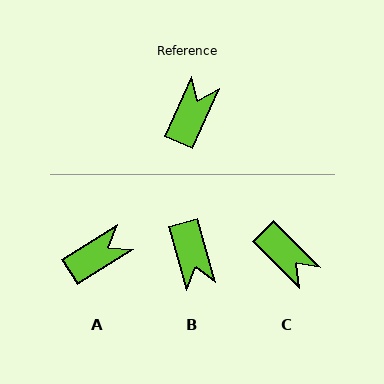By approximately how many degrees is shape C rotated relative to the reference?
Approximately 110 degrees clockwise.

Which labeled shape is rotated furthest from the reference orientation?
B, about 140 degrees away.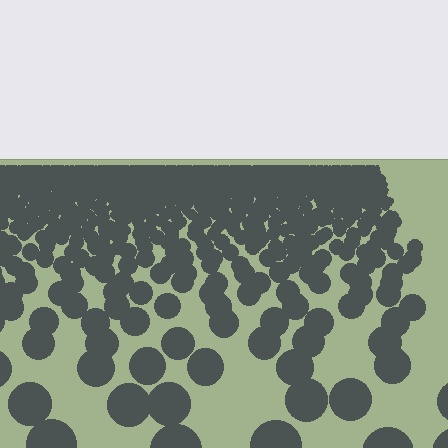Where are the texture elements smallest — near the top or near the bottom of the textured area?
Near the top.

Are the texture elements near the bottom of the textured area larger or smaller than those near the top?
Larger. Near the bottom, elements are closer to the viewer and appear at a bigger on-screen size.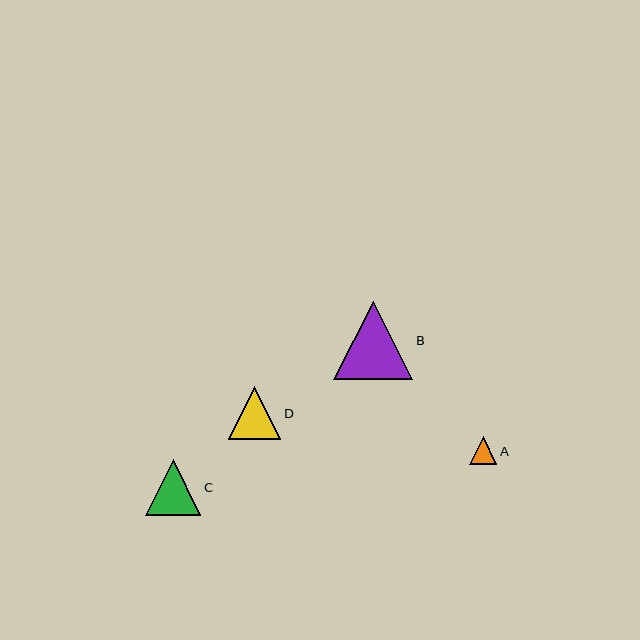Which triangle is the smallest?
Triangle A is the smallest with a size of approximately 27 pixels.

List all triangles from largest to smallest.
From largest to smallest: B, C, D, A.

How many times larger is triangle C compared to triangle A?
Triangle C is approximately 2.0 times the size of triangle A.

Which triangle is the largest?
Triangle B is the largest with a size of approximately 79 pixels.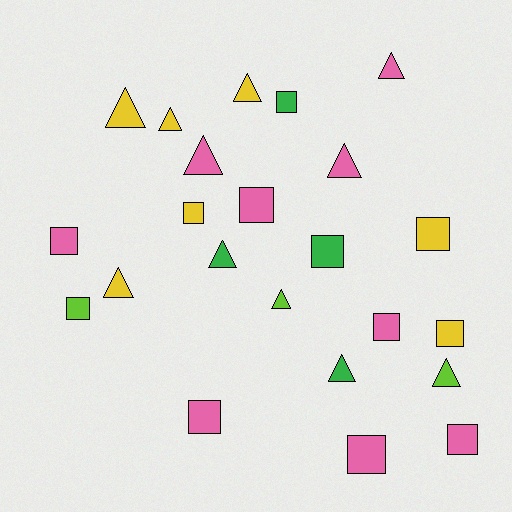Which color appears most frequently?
Pink, with 9 objects.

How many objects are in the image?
There are 23 objects.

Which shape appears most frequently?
Square, with 12 objects.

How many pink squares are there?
There are 6 pink squares.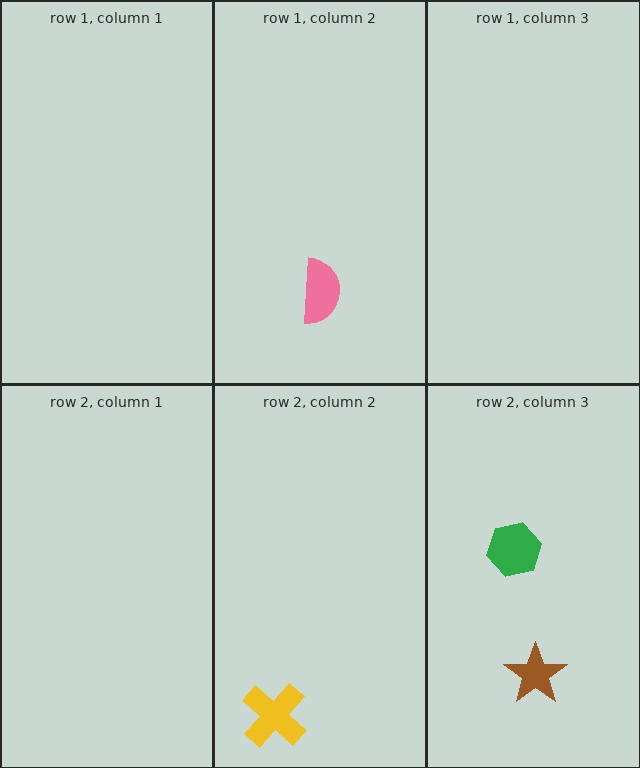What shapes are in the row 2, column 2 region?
The yellow cross.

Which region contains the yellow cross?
The row 2, column 2 region.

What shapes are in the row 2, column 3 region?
The brown star, the green hexagon.